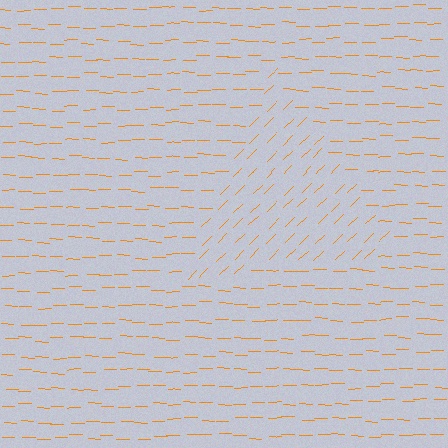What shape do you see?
I see a triangle.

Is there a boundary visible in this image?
Yes, there is a texture boundary formed by a change in line orientation.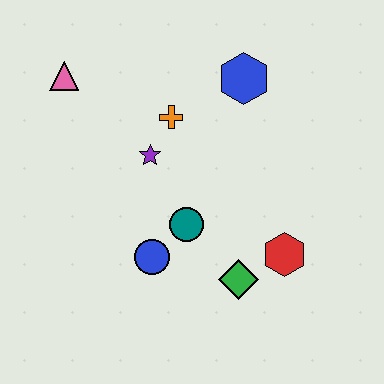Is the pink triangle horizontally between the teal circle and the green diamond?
No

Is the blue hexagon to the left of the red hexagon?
Yes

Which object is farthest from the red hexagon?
The pink triangle is farthest from the red hexagon.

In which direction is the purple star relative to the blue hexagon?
The purple star is to the left of the blue hexagon.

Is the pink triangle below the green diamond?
No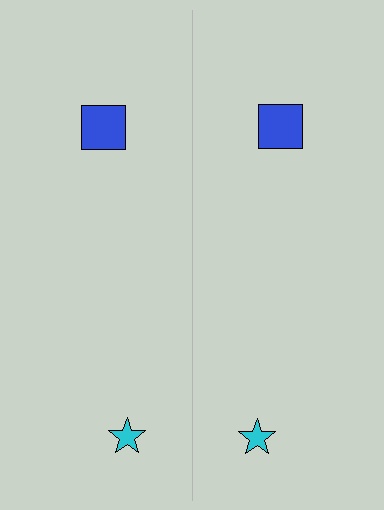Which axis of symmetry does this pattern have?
The pattern has a vertical axis of symmetry running through the center of the image.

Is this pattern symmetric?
Yes, this pattern has bilateral (reflection) symmetry.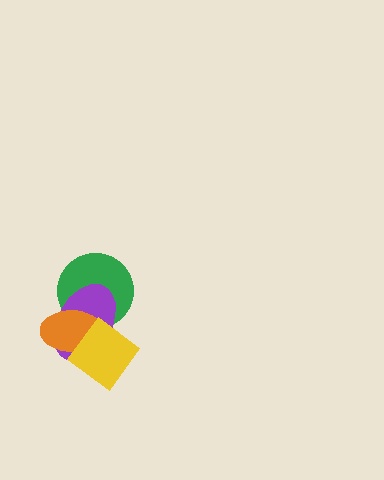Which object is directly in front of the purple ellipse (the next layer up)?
The orange ellipse is directly in front of the purple ellipse.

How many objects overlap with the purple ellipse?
3 objects overlap with the purple ellipse.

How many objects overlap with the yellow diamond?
3 objects overlap with the yellow diamond.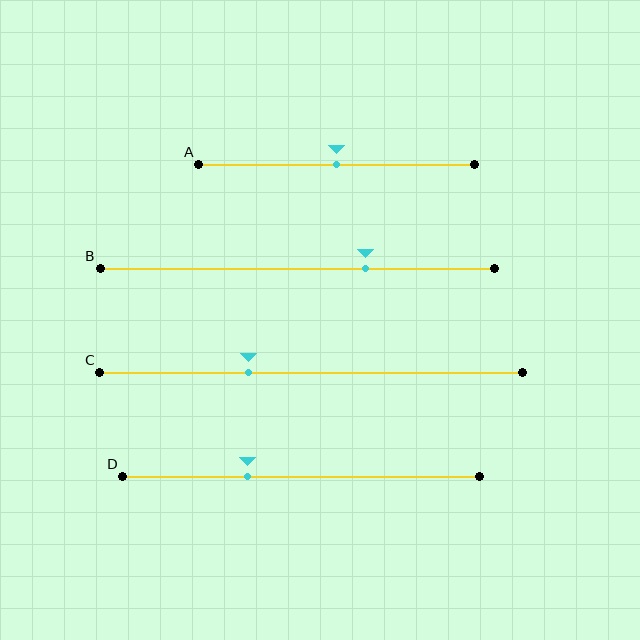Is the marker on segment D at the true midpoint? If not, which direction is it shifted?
No, the marker on segment D is shifted to the left by about 15% of the segment length.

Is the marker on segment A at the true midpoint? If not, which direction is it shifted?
Yes, the marker on segment A is at the true midpoint.